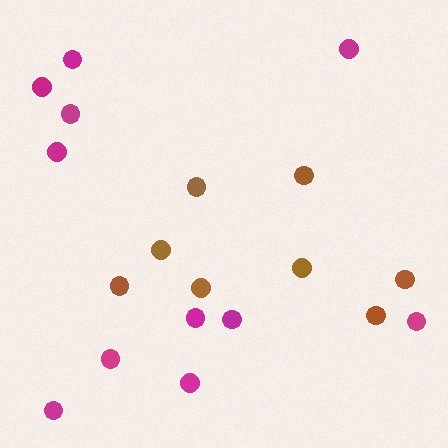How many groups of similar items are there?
There are 2 groups: one group of magenta circles (11) and one group of brown circles (8).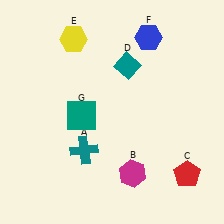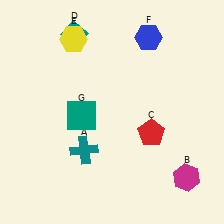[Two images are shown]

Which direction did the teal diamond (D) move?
The teal diamond (D) moved left.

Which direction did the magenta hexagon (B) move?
The magenta hexagon (B) moved right.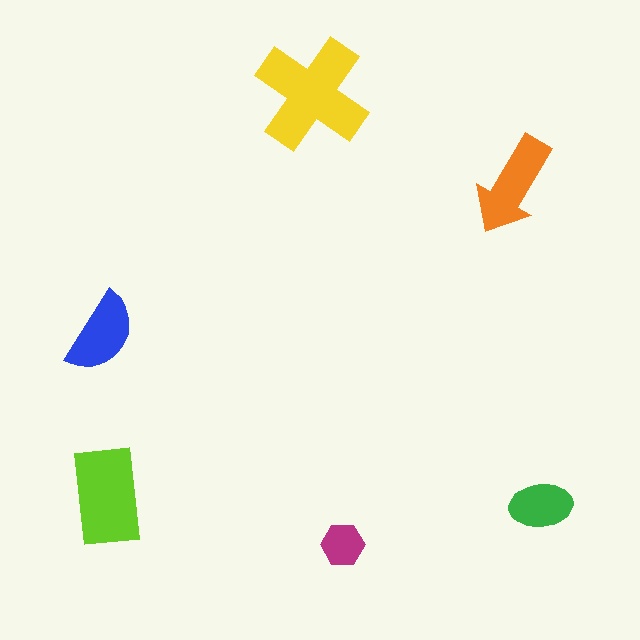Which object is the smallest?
The magenta hexagon.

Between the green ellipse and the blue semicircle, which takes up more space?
The blue semicircle.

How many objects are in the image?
There are 6 objects in the image.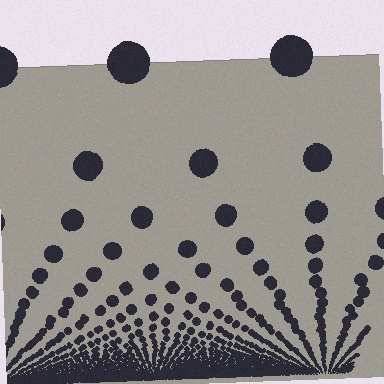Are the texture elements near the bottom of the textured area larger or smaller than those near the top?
Smaller. The gradient is inverted — elements near the bottom are smaller and denser.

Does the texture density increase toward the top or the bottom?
Density increases toward the bottom.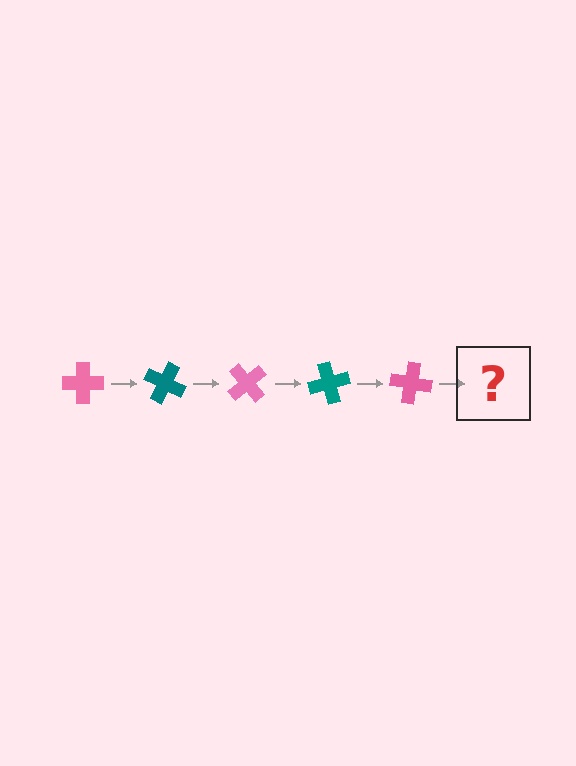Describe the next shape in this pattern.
It should be a teal cross, rotated 125 degrees from the start.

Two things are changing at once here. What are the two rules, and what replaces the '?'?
The two rules are that it rotates 25 degrees each step and the color cycles through pink and teal. The '?' should be a teal cross, rotated 125 degrees from the start.